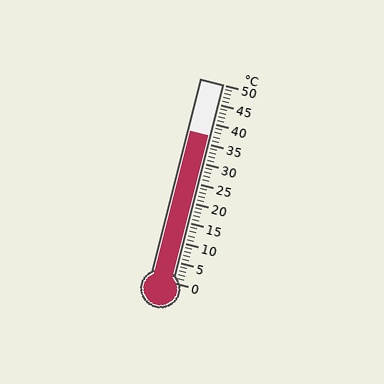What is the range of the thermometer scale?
The thermometer scale ranges from 0°C to 50°C.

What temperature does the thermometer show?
The thermometer shows approximately 37°C.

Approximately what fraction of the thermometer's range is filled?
The thermometer is filled to approximately 75% of its range.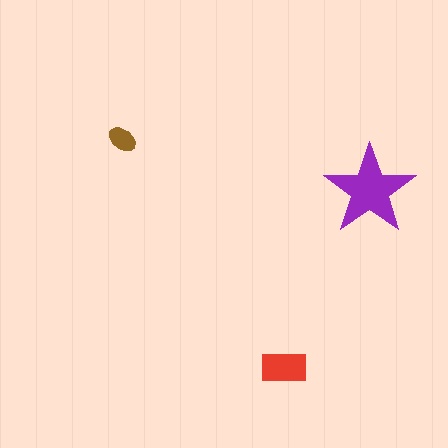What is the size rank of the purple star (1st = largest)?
1st.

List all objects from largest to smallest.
The purple star, the red rectangle, the brown ellipse.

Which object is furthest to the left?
The brown ellipse is leftmost.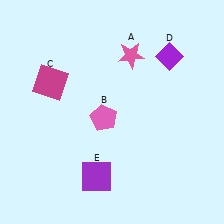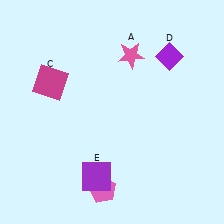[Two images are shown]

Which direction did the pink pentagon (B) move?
The pink pentagon (B) moved down.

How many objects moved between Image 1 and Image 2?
1 object moved between the two images.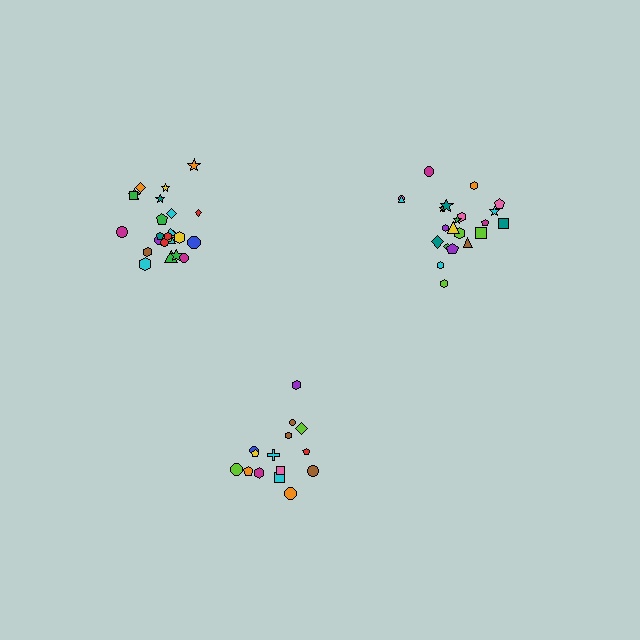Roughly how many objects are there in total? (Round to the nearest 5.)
Roughly 60 objects in total.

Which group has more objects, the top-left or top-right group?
The top-left group.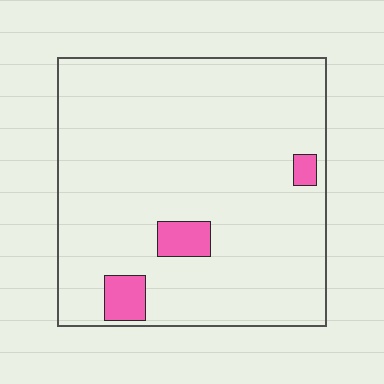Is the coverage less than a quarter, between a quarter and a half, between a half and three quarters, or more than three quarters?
Less than a quarter.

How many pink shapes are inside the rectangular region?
3.